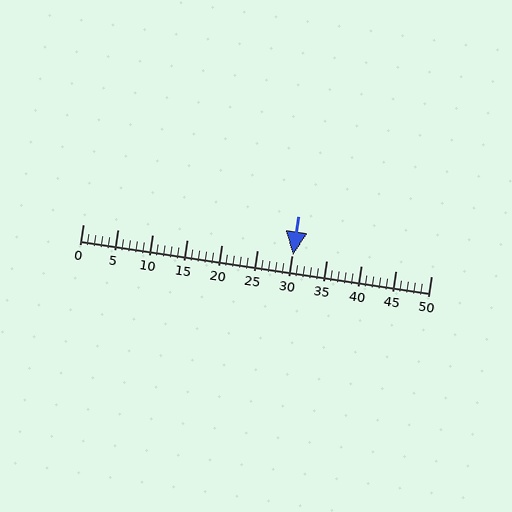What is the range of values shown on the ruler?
The ruler shows values from 0 to 50.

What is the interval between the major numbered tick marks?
The major tick marks are spaced 5 units apart.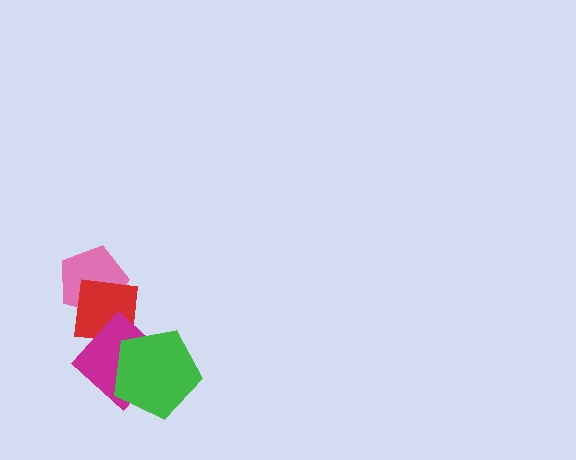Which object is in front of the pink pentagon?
The red square is in front of the pink pentagon.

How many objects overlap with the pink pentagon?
1 object overlaps with the pink pentagon.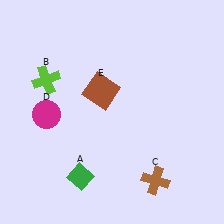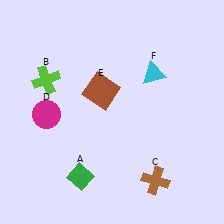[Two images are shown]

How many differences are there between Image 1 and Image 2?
There is 1 difference between the two images.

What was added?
A cyan triangle (F) was added in Image 2.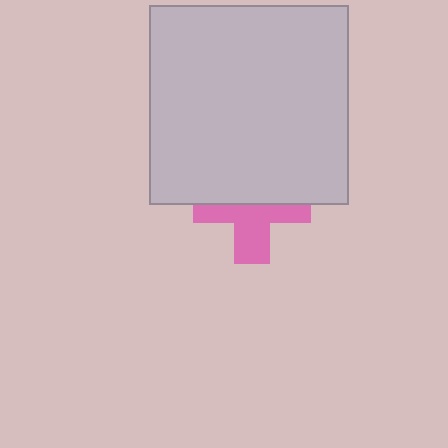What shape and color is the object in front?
The object in front is a light gray square.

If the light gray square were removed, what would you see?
You would see the complete pink cross.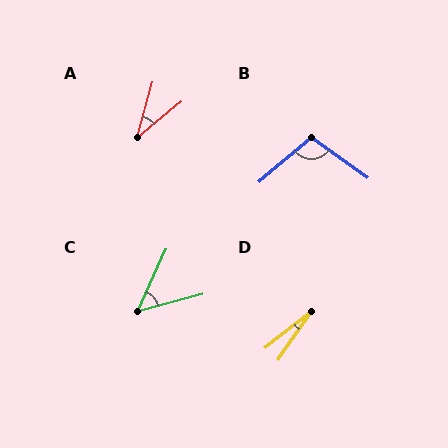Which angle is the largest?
B, at approximately 104 degrees.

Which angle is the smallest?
D, at approximately 18 degrees.